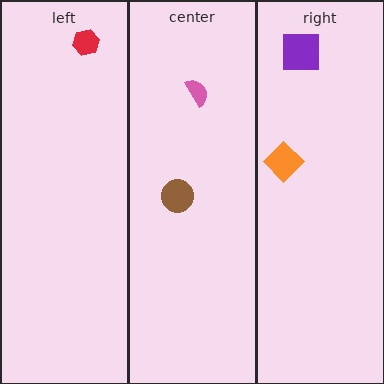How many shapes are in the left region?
1.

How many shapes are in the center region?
2.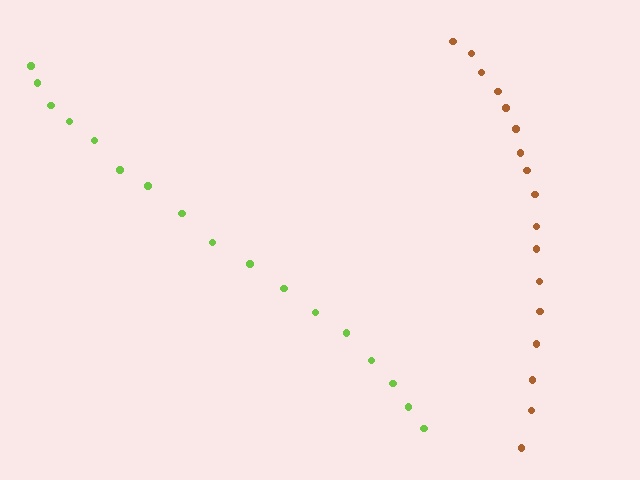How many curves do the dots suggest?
There are 2 distinct paths.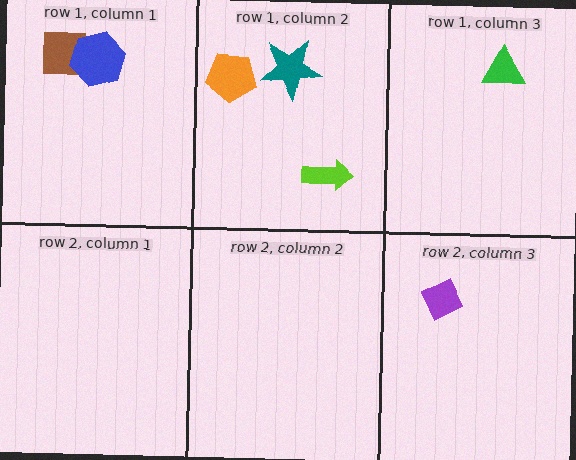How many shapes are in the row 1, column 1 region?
2.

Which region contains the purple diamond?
The row 2, column 3 region.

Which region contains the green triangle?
The row 1, column 3 region.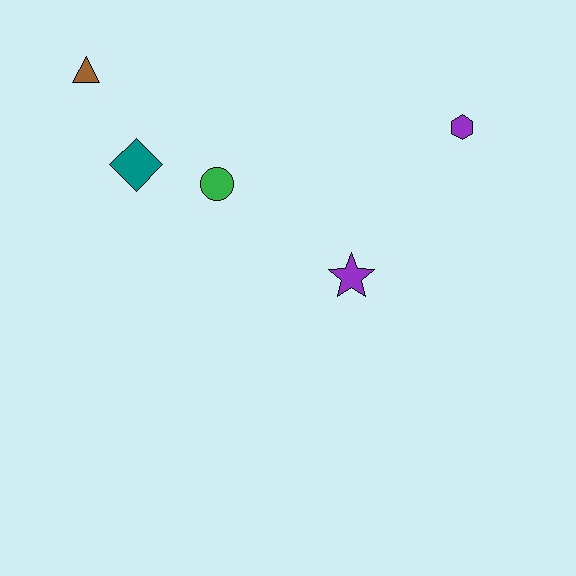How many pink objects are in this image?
There are no pink objects.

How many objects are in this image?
There are 5 objects.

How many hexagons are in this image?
There is 1 hexagon.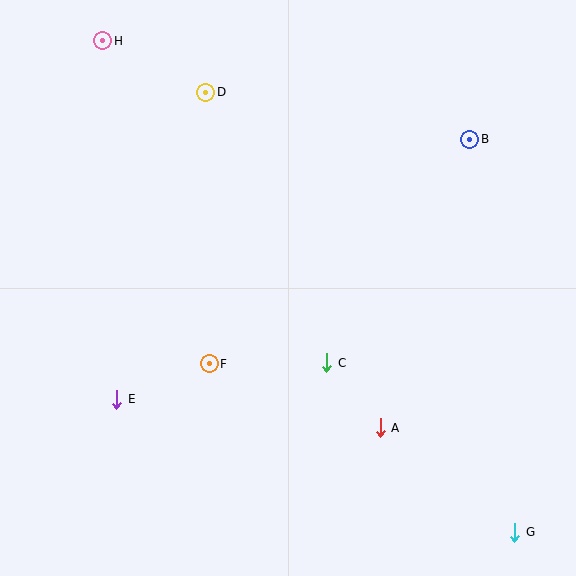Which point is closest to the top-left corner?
Point H is closest to the top-left corner.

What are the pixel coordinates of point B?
Point B is at (470, 139).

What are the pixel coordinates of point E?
Point E is at (117, 399).